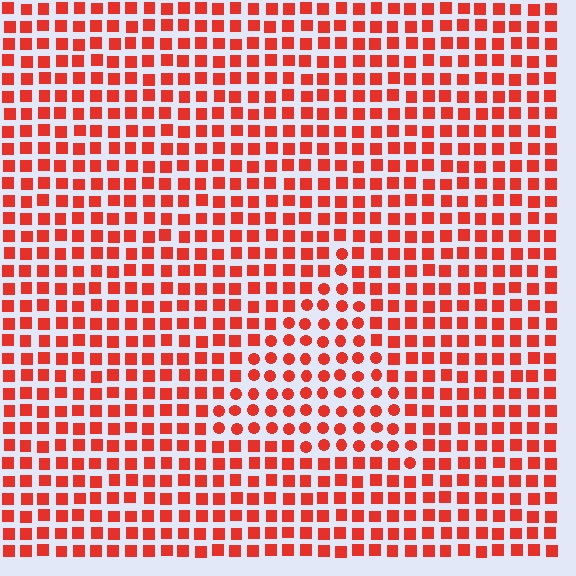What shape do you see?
I see a triangle.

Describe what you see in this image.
The image is filled with small red elements arranged in a uniform grid. A triangle-shaped region contains circles, while the surrounding area contains squares. The boundary is defined purely by the change in element shape.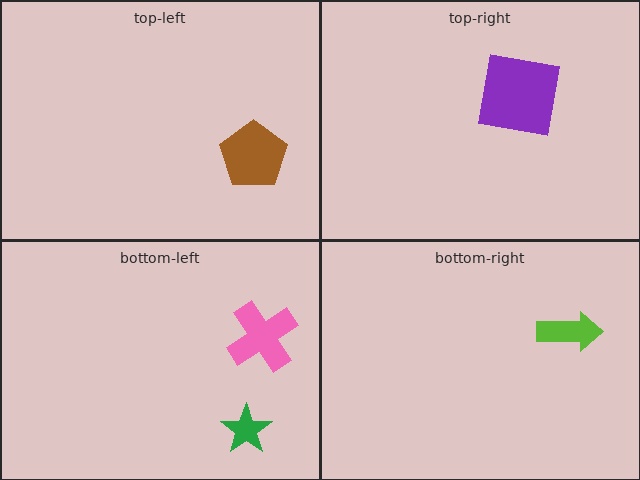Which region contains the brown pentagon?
The top-left region.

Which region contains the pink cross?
The bottom-left region.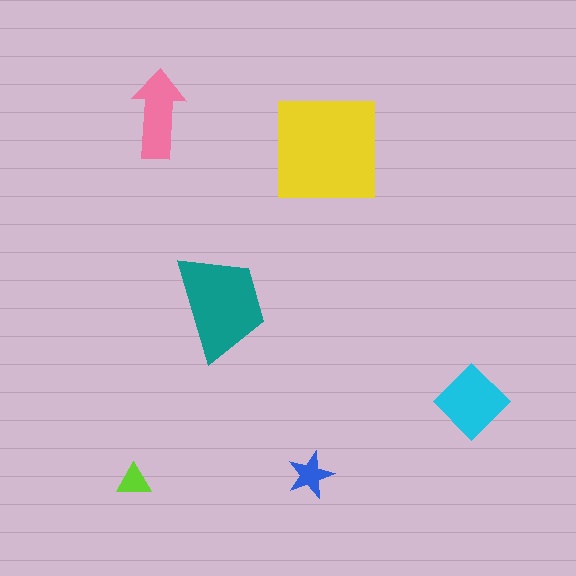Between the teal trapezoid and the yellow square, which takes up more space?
The yellow square.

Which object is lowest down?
The lime triangle is bottommost.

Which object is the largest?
The yellow square.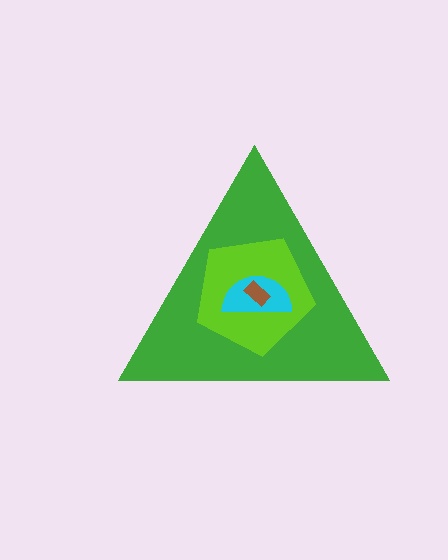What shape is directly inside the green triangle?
The lime pentagon.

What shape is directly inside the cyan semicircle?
The brown rectangle.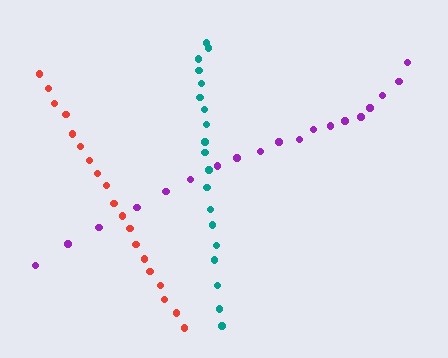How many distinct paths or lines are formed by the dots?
There are 3 distinct paths.